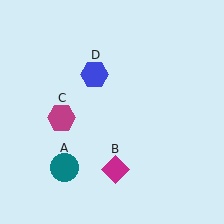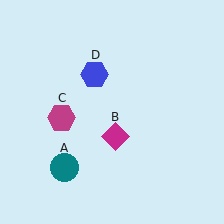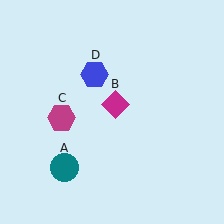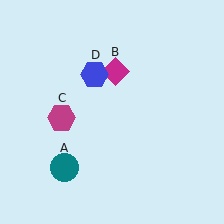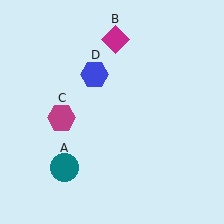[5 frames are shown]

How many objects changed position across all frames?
1 object changed position: magenta diamond (object B).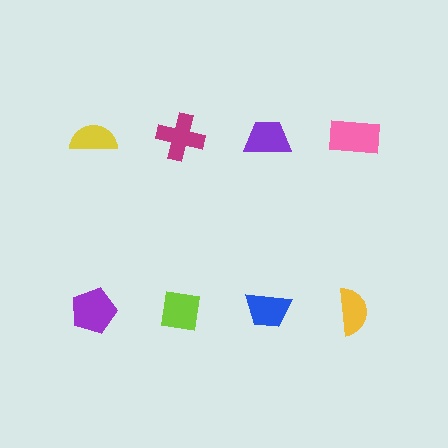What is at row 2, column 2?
A lime square.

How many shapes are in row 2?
4 shapes.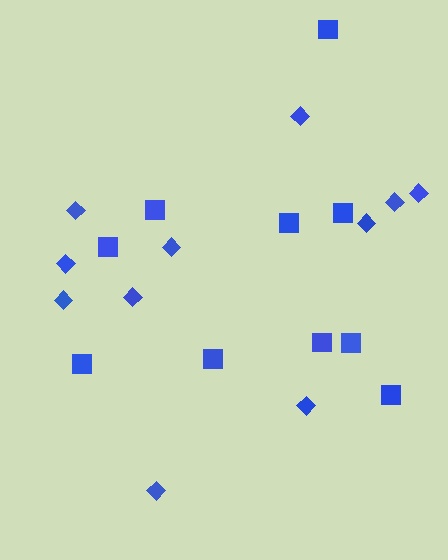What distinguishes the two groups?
There are 2 groups: one group of diamonds (11) and one group of squares (10).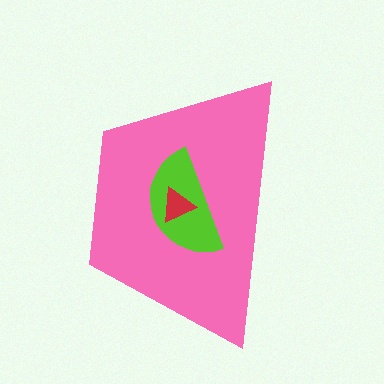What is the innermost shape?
The red triangle.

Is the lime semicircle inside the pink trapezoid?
Yes.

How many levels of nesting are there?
3.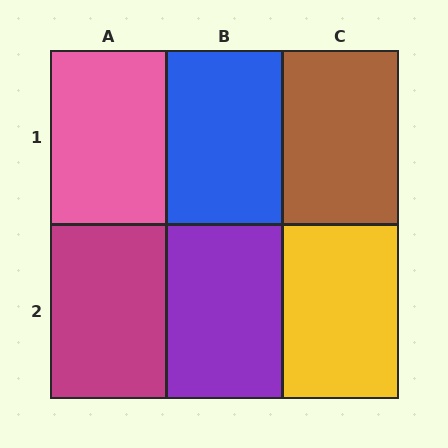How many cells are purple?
1 cell is purple.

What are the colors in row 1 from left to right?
Pink, blue, brown.